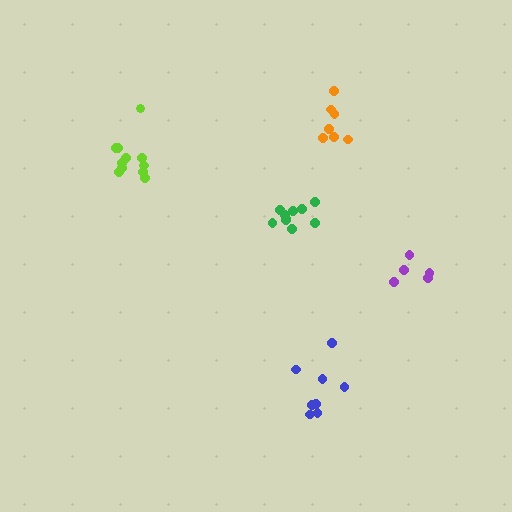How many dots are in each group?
Group 1: 8 dots, Group 2: 5 dots, Group 3: 10 dots, Group 4: 7 dots, Group 5: 11 dots (41 total).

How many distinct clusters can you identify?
There are 5 distinct clusters.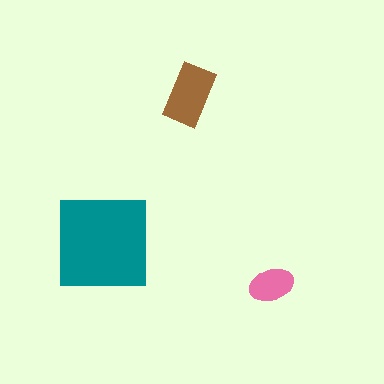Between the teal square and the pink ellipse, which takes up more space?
The teal square.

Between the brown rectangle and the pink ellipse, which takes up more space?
The brown rectangle.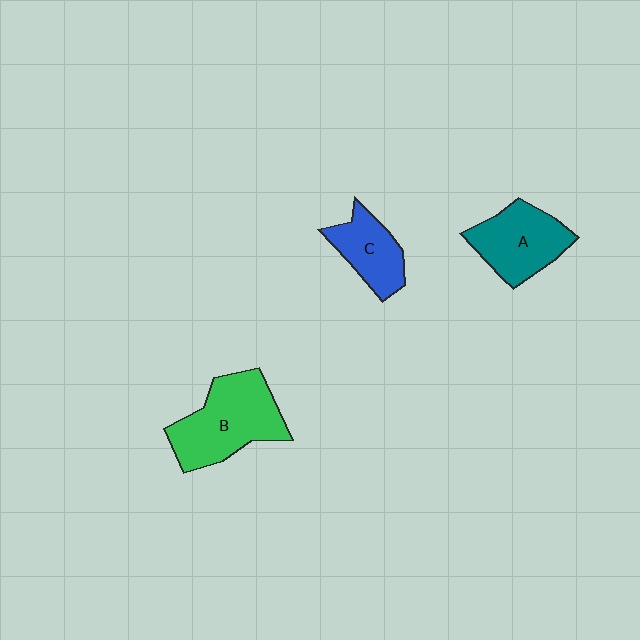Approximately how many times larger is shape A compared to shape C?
Approximately 1.3 times.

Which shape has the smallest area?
Shape C (blue).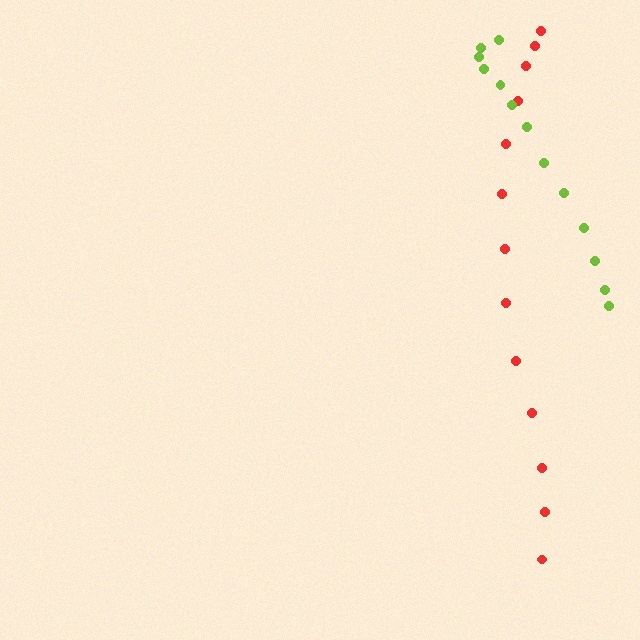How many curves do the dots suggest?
There are 2 distinct paths.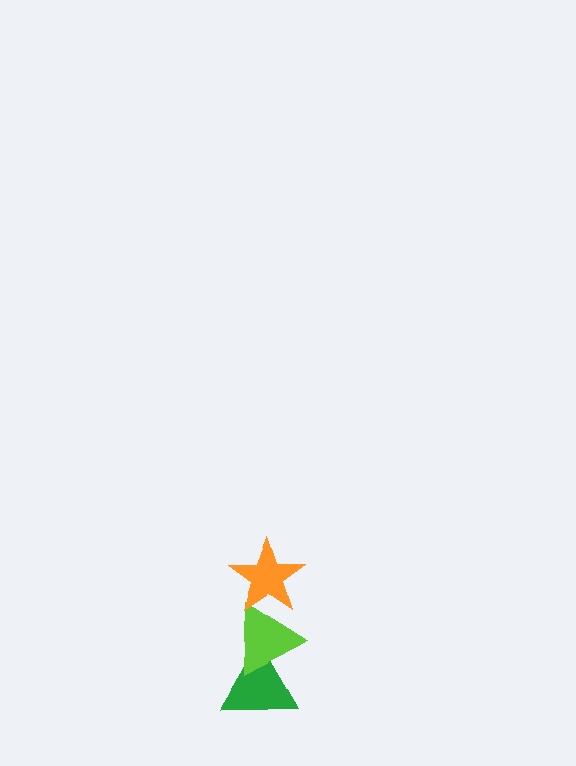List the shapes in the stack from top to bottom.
From top to bottom: the orange star, the lime triangle, the green triangle.